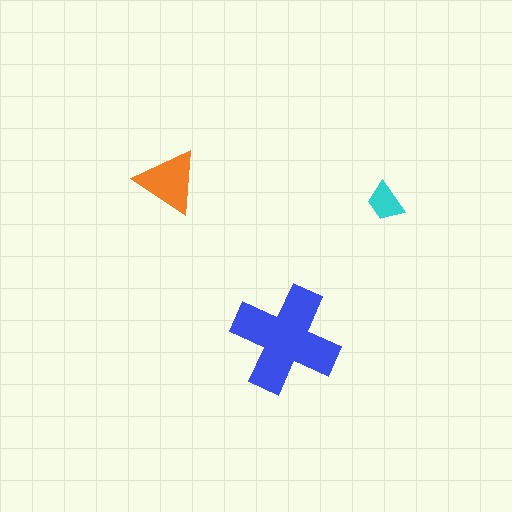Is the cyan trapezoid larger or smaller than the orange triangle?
Smaller.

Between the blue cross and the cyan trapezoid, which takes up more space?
The blue cross.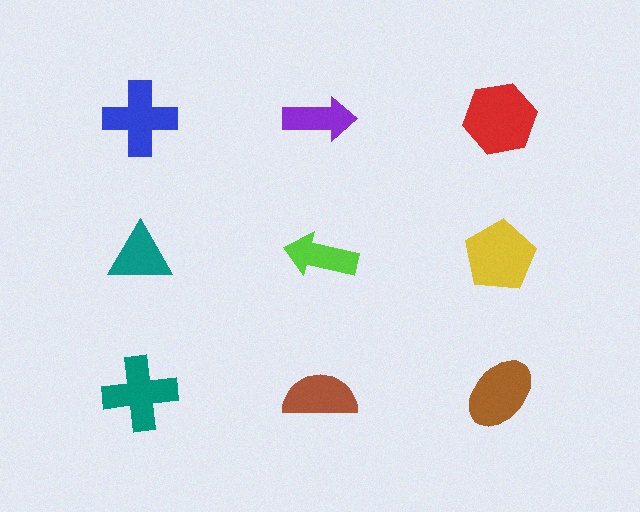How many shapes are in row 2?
3 shapes.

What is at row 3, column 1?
A teal cross.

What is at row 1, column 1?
A blue cross.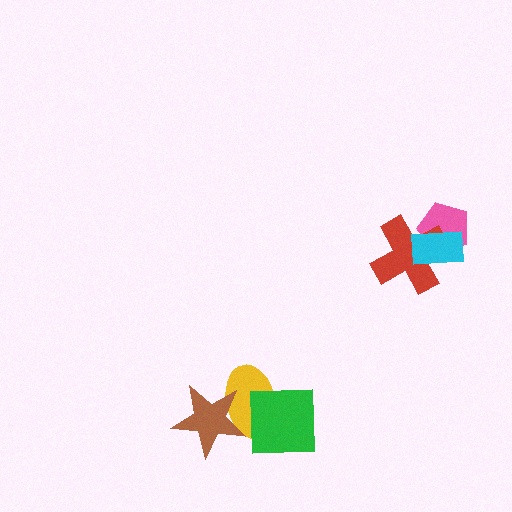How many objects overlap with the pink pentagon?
2 objects overlap with the pink pentagon.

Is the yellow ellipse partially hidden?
Yes, it is partially covered by another shape.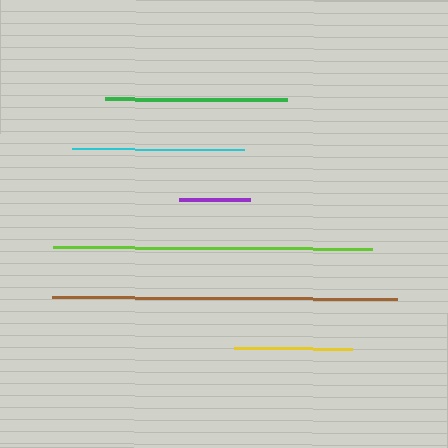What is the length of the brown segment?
The brown segment is approximately 345 pixels long.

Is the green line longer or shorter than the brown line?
The brown line is longer than the green line.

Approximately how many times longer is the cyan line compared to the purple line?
The cyan line is approximately 2.4 times the length of the purple line.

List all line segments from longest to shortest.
From longest to shortest: brown, lime, green, cyan, yellow, purple.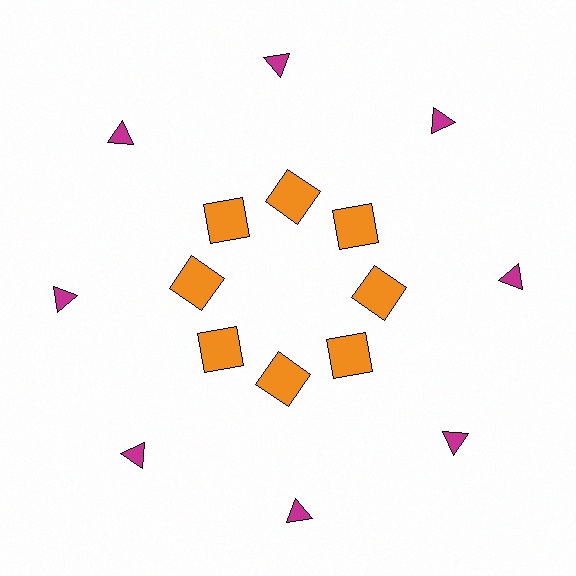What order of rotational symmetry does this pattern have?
This pattern has 8-fold rotational symmetry.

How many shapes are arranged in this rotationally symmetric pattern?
There are 16 shapes, arranged in 8 groups of 2.